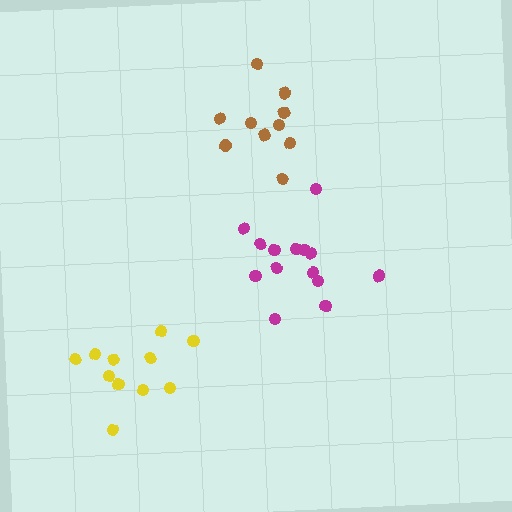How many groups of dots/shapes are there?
There are 3 groups.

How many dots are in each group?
Group 1: 10 dots, Group 2: 14 dots, Group 3: 11 dots (35 total).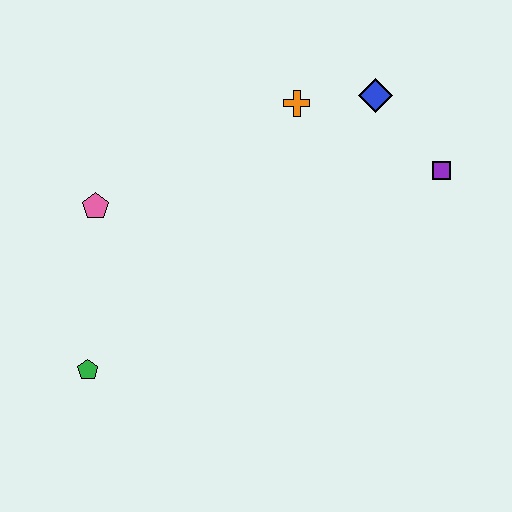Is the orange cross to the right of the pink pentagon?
Yes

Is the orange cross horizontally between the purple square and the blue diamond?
No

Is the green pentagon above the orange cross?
No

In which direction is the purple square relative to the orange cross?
The purple square is to the right of the orange cross.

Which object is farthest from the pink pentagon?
The purple square is farthest from the pink pentagon.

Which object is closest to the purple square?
The blue diamond is closest to the purple square.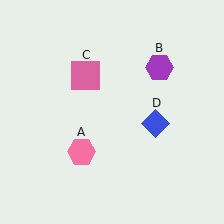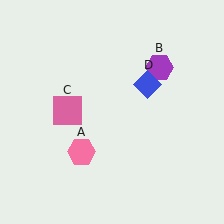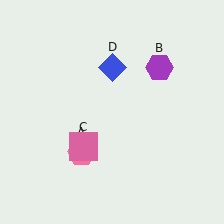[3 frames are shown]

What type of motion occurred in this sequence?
The pink square (object C), blue diamond (object D) rotated counterclockwise around the center of the scene.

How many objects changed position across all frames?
2 objects changed position: pink square (object C), blue diamond (object D).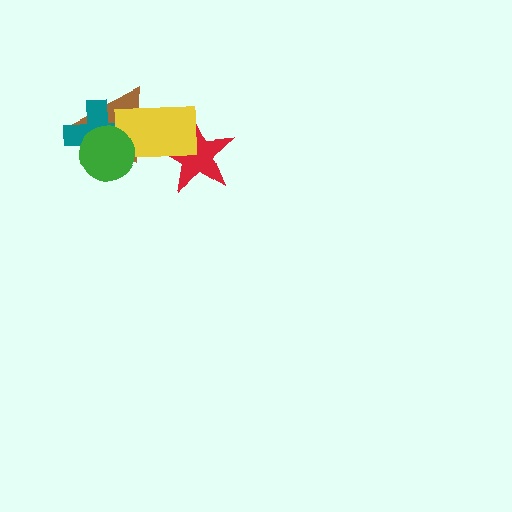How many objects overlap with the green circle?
3 objects overlap with the green circle.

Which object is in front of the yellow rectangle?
The green circle is in front of the yellow rectangle.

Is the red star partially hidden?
Yes, it is partially covered by another shape.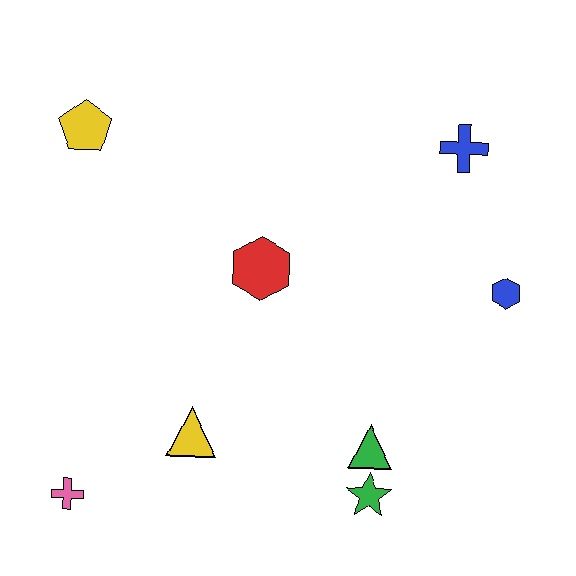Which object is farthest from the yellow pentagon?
The green star is farthest from the yellow pentagon.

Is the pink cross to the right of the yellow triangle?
No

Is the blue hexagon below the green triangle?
No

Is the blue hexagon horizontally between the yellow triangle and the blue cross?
No